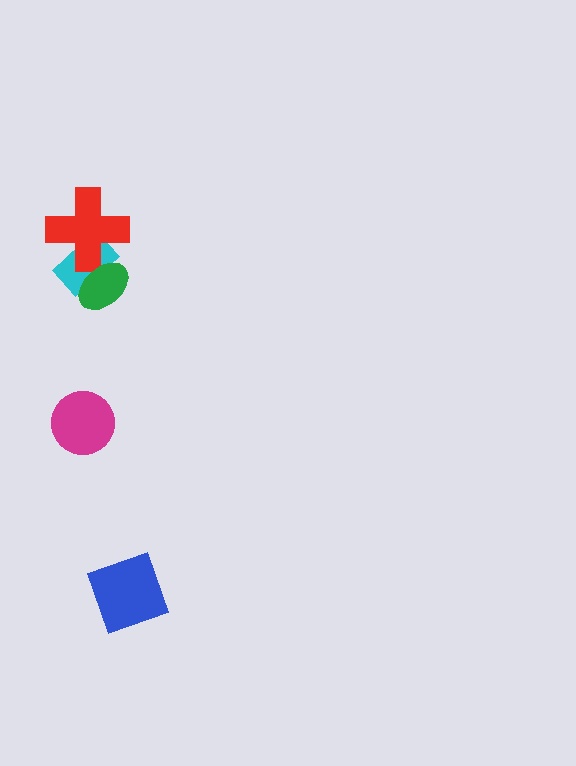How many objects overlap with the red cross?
2 objects overlap with the red cross.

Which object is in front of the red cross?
The green ellipse is in front of the red cross.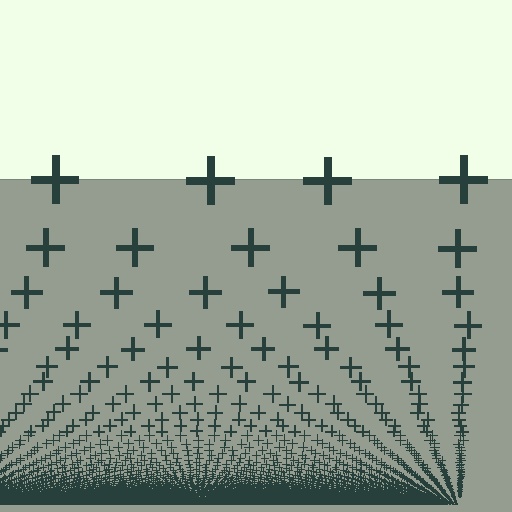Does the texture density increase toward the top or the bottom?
Density increases toward the bottom.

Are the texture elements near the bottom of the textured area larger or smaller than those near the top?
Smaller. The gradient is inverted — elements near the bottom are smaller and denser.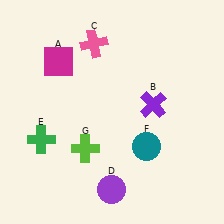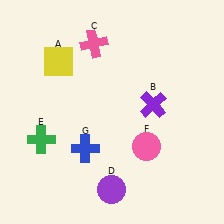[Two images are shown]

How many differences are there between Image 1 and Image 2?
There are 3 differences between the two images.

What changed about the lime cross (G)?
In Image 1, G is lime. In Image 2, it changed to blue.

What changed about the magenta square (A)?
In Image 1, A is magenta. In Image 2, it changed to yellow.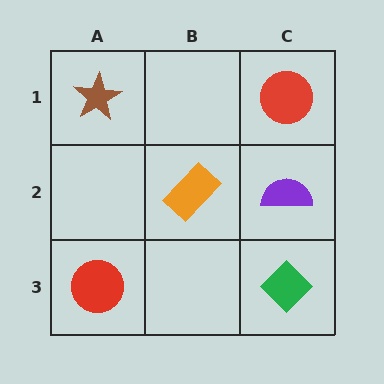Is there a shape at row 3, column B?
No, that cell is empty.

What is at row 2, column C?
A purple semicircle.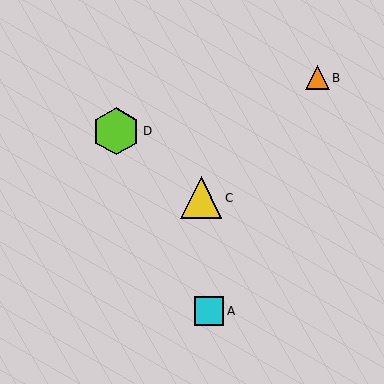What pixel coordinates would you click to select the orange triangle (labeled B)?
Click at (317, 78) to select the orange triangle B.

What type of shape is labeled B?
Shape B is an orange triangle.